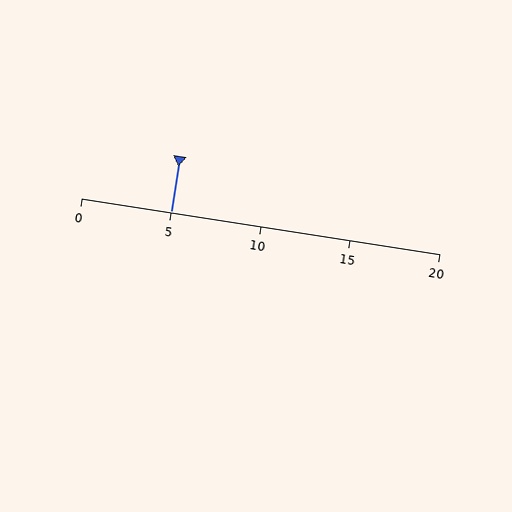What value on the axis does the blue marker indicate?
The marker indicates approximately 5.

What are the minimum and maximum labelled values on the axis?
The axis runs from 0 to 20.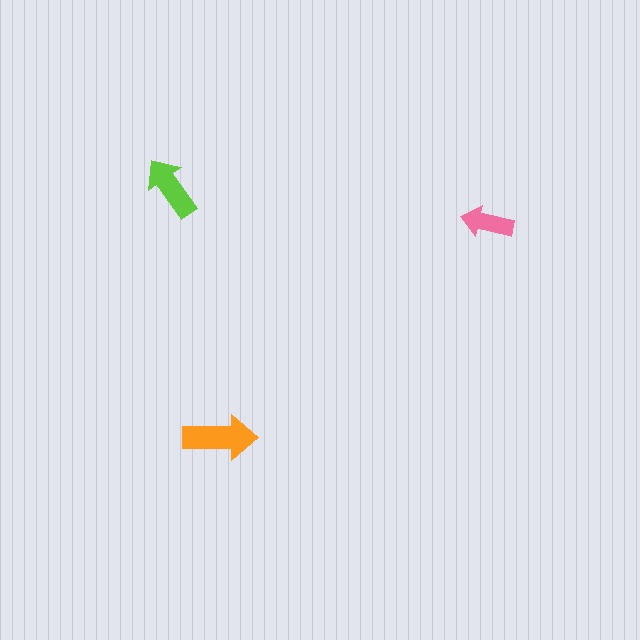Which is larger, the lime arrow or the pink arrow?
The lime one.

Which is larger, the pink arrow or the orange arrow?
The orange one.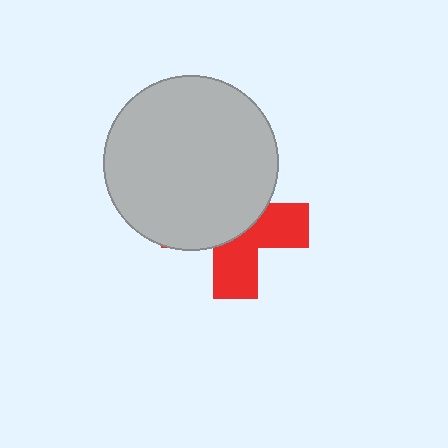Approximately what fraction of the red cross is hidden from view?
Roughly 56% of the red cross is hidden behind the light gray circle.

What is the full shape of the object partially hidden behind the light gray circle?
The partially hidden object is a red cross.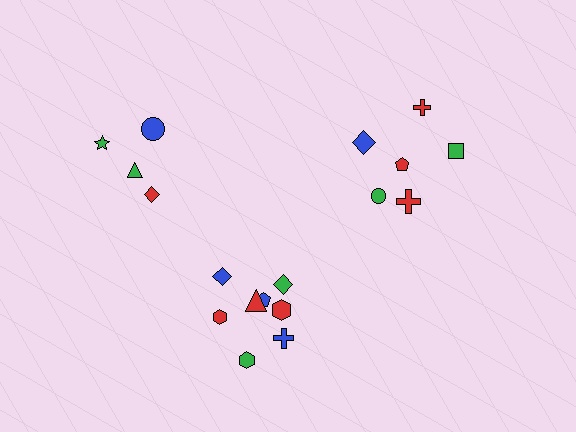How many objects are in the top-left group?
There are 4 objects.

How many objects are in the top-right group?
There are 6 objects.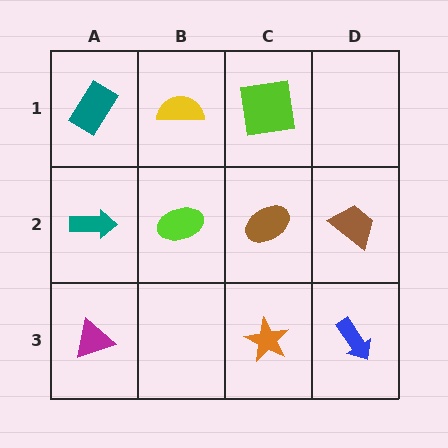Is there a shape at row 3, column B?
No, that cell is empty.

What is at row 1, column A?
A teal rectangle.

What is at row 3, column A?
A magenta triangle.